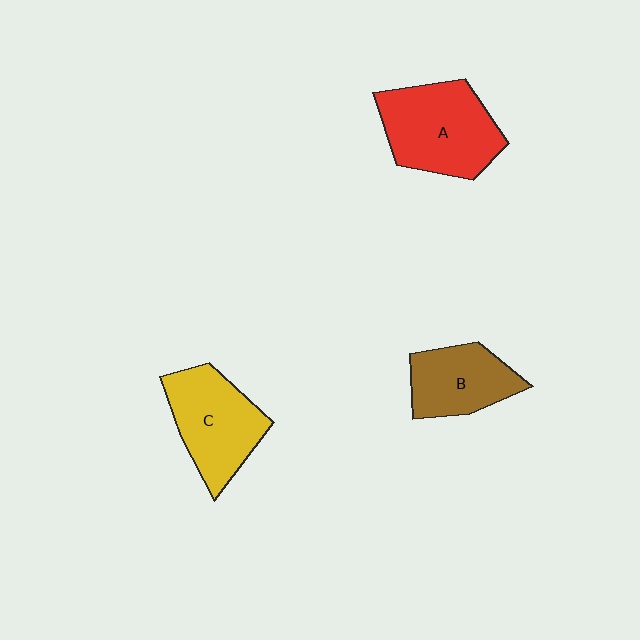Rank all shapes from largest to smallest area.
From largest to smallest: A (red), C (yellow), B (brown).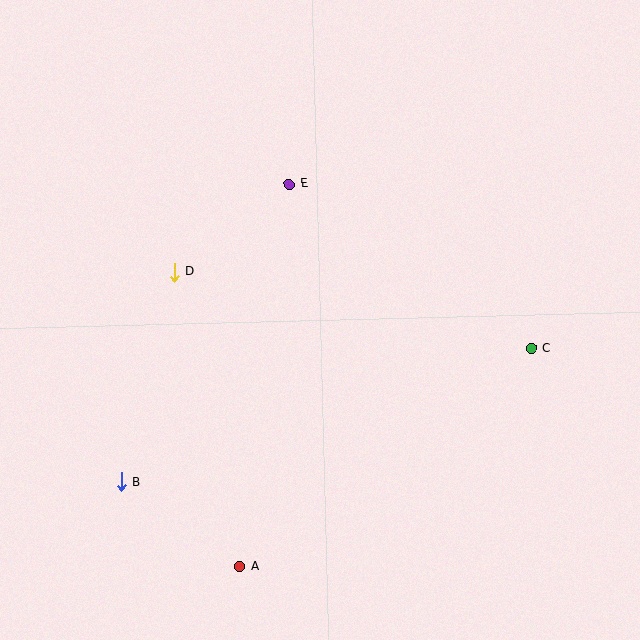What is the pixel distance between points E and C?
The distance between E and C is 292 pixels.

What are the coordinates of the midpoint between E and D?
The midpoint between E and D is at (232, 228).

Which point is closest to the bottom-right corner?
Point C is closest to the bottom-right corner.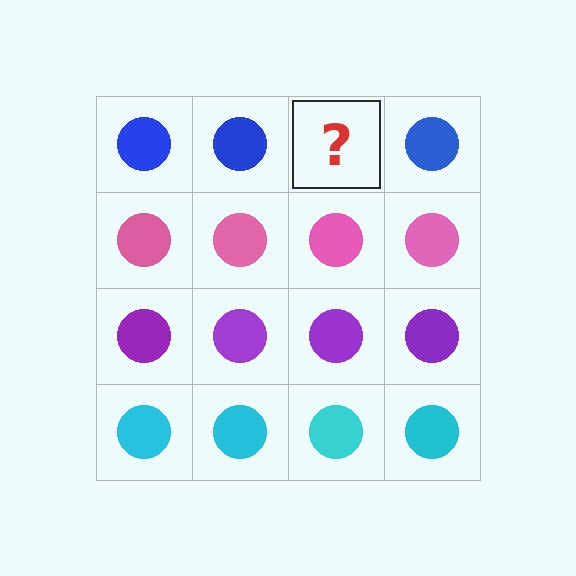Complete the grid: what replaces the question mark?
The question mark should be replaced with a blue circle.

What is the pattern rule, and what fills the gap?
The rule is that each row has a consistent color. The gap should be filled with a blue circle.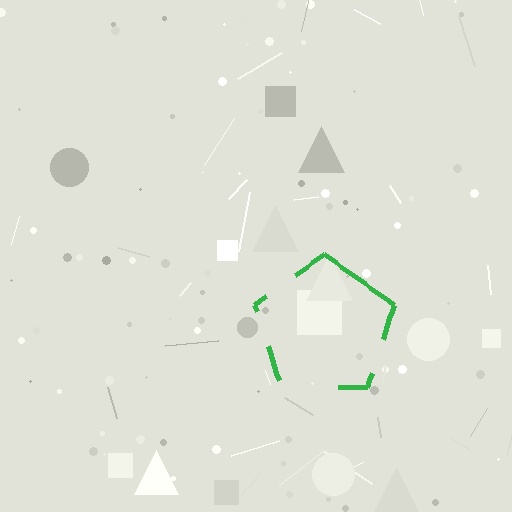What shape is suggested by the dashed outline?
The dashed outline suggests a pentagon.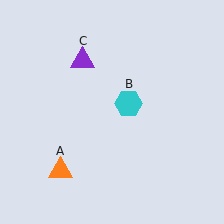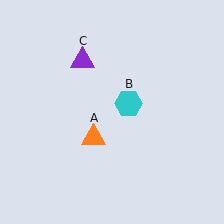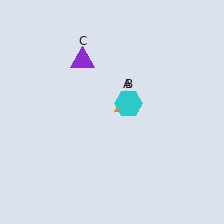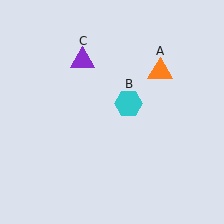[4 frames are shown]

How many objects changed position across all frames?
1 object changed position: orange triangle (object A).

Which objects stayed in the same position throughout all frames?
Cyan hexagon (object B) and purple triangle (object C) remained stationary.